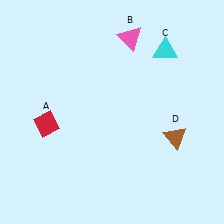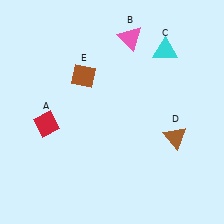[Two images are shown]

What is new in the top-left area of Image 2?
A brown diamond (E) was added in the top-left area of Image 2.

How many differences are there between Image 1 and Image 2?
There is 1 difference between the two images.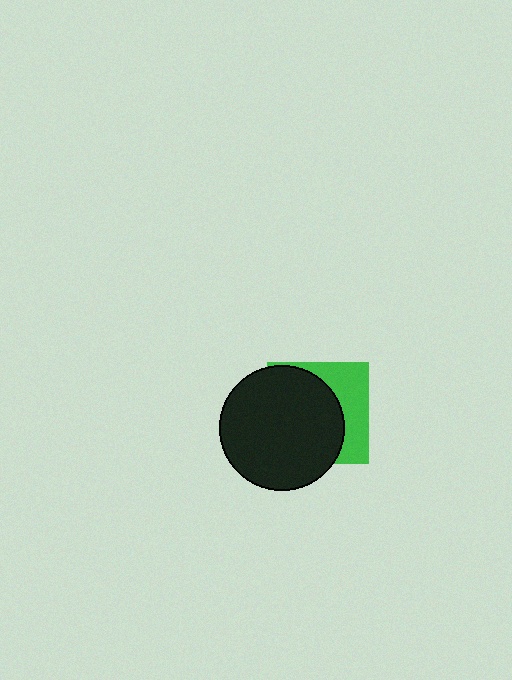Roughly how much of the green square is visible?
A small part of it is visible (roughly 36%).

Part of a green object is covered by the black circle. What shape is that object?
It is a square.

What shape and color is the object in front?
The object in front is a black circle.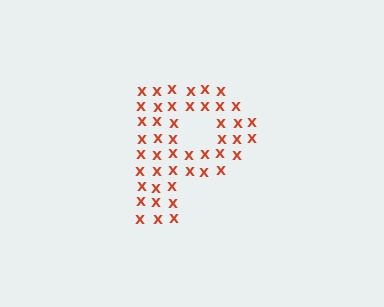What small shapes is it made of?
It is made of small letter X's.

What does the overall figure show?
The overall figure shows the letter P.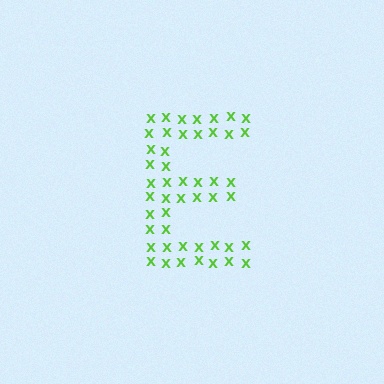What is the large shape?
The large shape is the letter E.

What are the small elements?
The small elements are letter X's.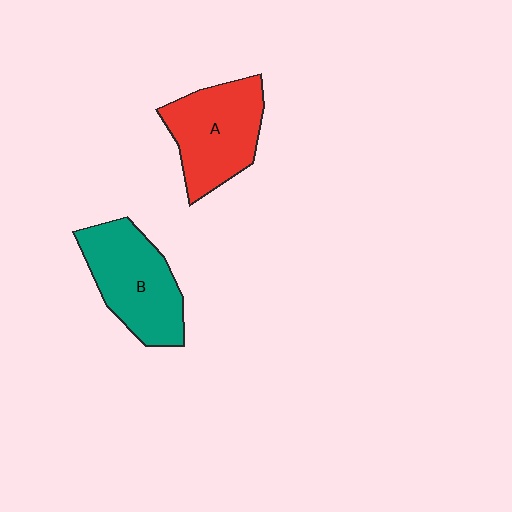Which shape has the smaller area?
Shape A (red).